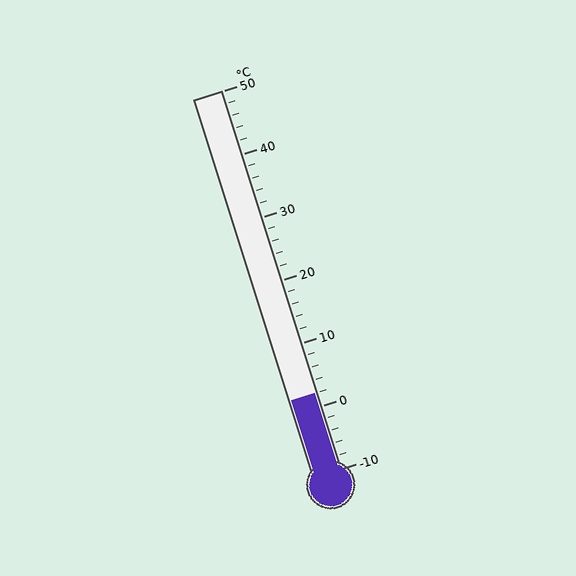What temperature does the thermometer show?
The thermometer shows approximately 2°C.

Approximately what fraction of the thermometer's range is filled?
The thermometer is filled to approximately 20% of its range.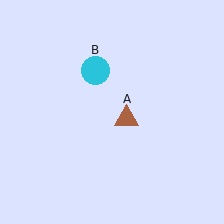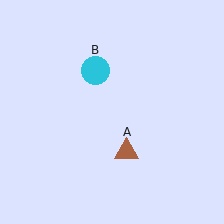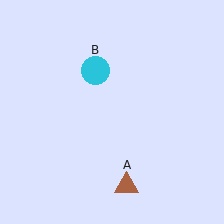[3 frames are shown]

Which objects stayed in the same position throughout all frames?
Cyan circle (object B) remained stationary.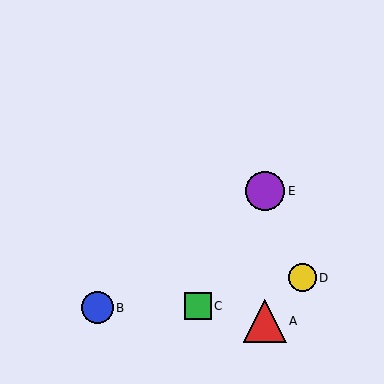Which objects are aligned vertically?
Objects A, E are aligned vertically.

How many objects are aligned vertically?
2 objects (A, E) are aligned vertically.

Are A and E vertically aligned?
Yes, both are at x≈265.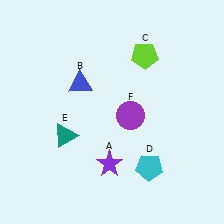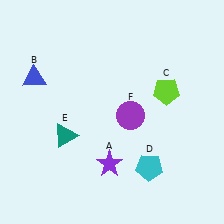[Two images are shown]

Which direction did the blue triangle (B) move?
The blue triangle (B) moved left.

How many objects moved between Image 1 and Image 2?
2 objects moved between the two images.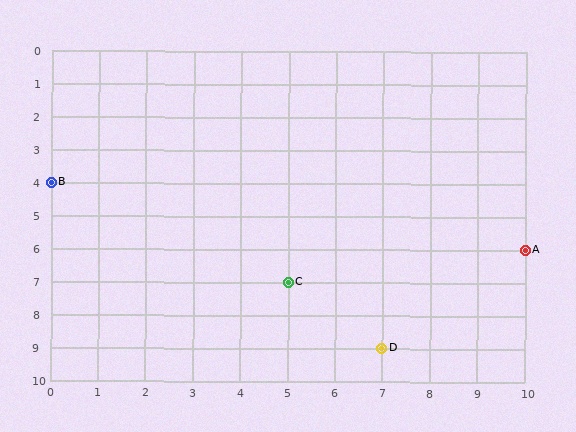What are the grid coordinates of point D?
Point D is at grid coordinates (7, 9).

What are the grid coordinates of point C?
Point C is at grid coordinates (5, 7).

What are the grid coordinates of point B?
Point B is at grid coordinates (0, 4).